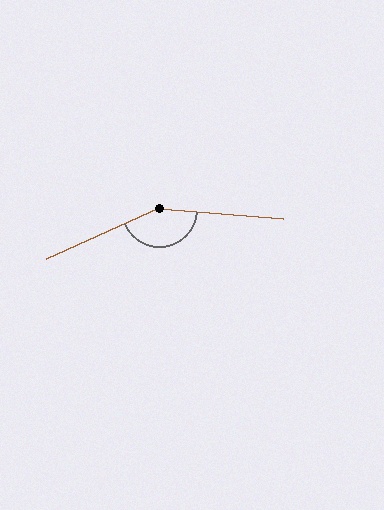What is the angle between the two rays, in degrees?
Approximately 152 degrees.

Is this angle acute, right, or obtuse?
It is obtuse.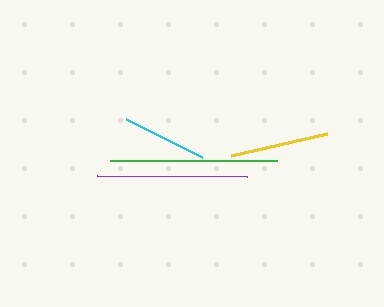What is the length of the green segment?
The green segment is approximately 167 pixels long.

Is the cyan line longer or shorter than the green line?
The green line is longer than the cyan line.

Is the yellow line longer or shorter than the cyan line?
The yellow line is longer than the cyan line.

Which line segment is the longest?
The green line is the longest at approximately 167 pixels.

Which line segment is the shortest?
The cyan line is the shortest at approximately 85 pixels.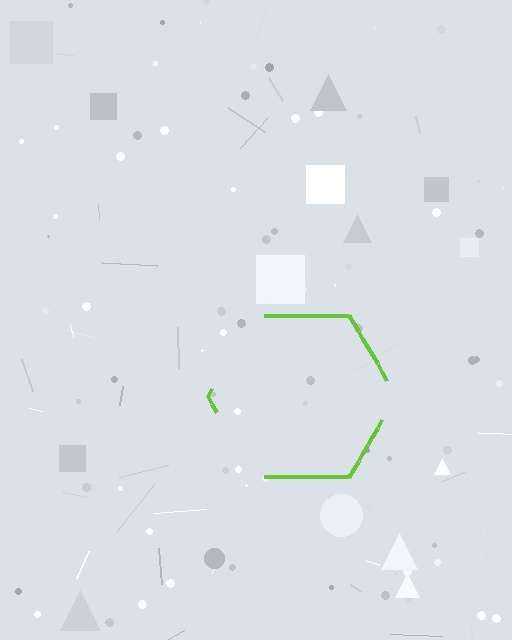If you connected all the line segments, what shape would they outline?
They would outline a hexagon.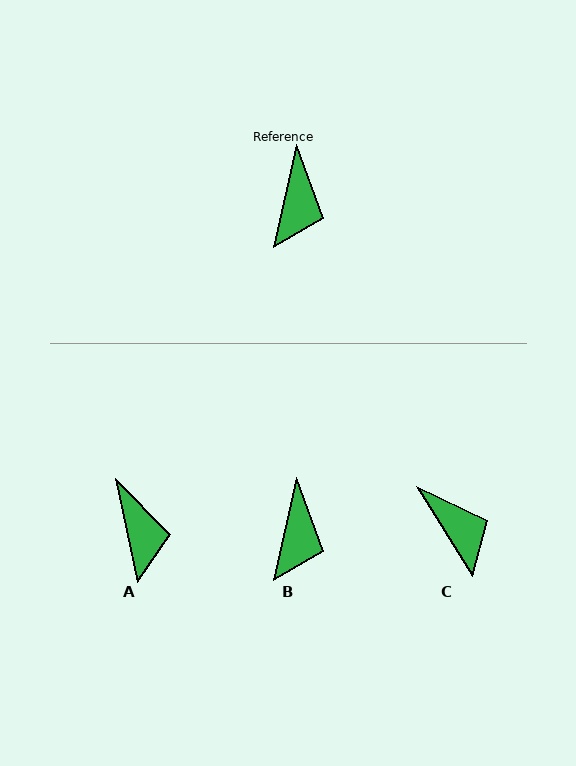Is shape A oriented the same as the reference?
No, it is off by about 25 degrees.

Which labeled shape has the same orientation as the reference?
B.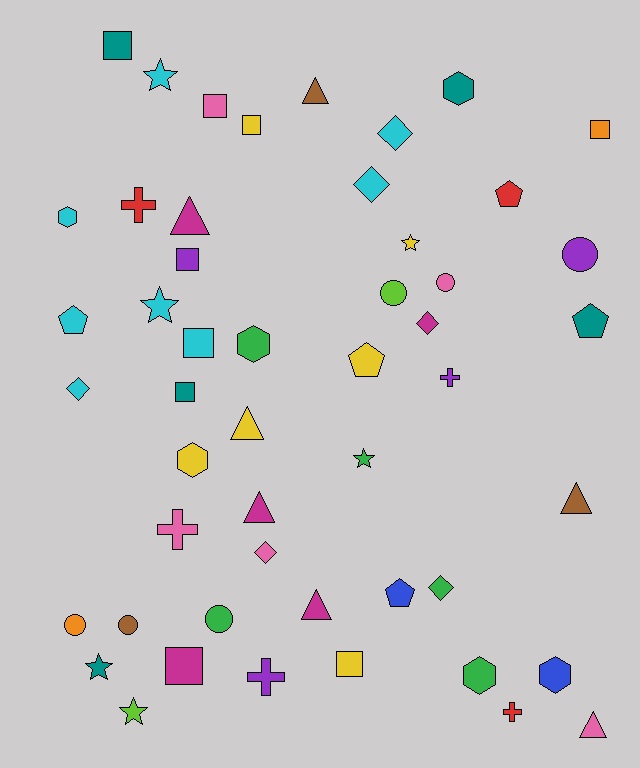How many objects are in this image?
There are 50 objects.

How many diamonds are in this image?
There are 6 diamonds.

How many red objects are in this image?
There are 3 red objects.